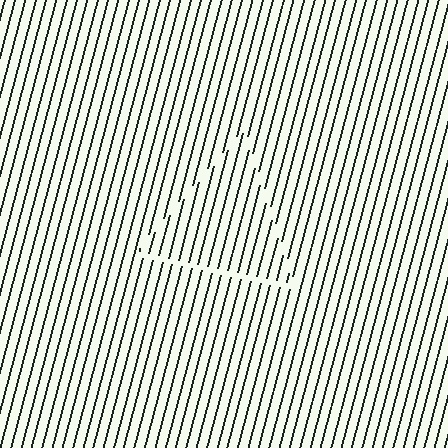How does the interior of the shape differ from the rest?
The interior of the shape contains the same grating, shifted by half a period — the contour is defined by the phase discontinuity where line-ends from the inner and outer gratings abut.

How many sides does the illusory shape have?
3 sides — the line-ends trace a triangle.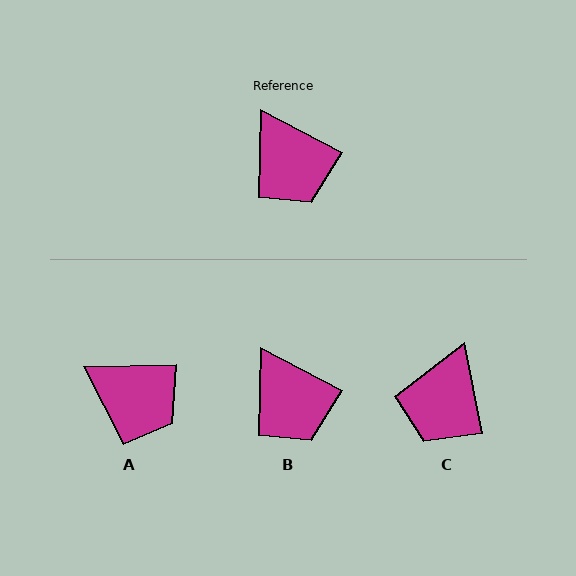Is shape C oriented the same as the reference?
No, it is off by about 51 degrees.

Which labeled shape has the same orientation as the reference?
B.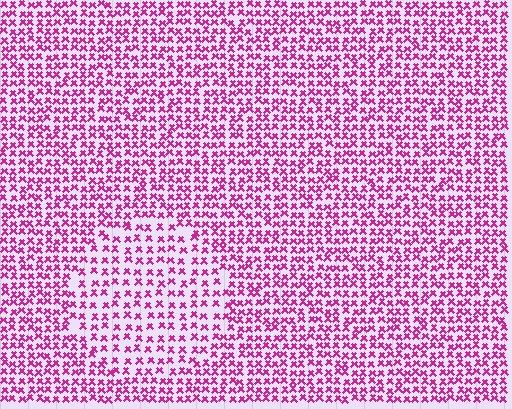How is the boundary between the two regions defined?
The boundary is defined by a change in element density (approximately 1.6x ratio). All elements are the same color, size, and shape.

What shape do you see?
I see a circle.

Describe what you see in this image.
The image contains small magenta elements arranged at two different densities. A circle-shaped region is visible where the elements are less densely packed than the surrounding area.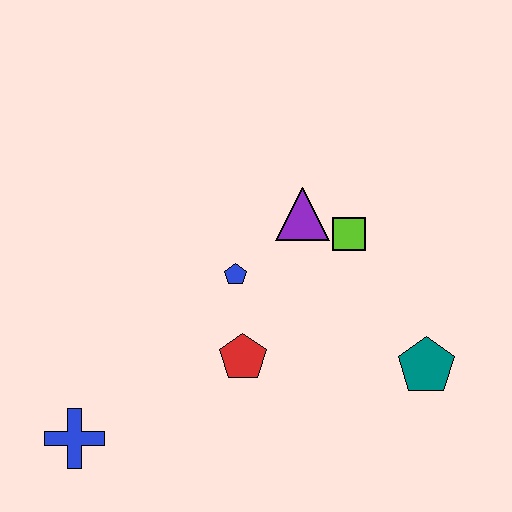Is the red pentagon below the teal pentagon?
No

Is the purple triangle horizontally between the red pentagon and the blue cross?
No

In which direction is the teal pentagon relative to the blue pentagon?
The teal pentagon is to the right of the blue pentagon.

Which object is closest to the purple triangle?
The lime square is closest to the purple triangle.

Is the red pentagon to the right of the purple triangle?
No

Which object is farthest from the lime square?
The blue cross is farthest from the lime square.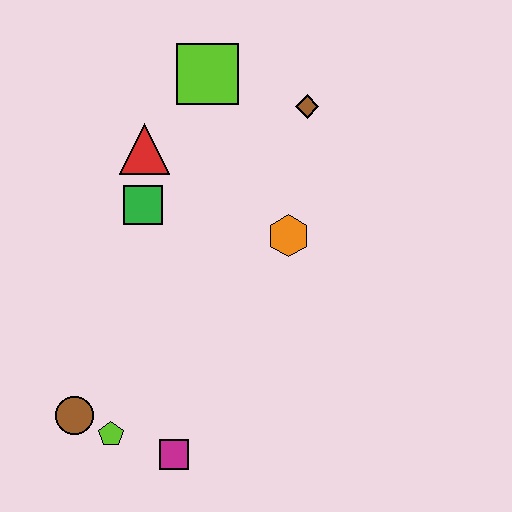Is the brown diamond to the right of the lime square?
Yes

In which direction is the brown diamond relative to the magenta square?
The brown diamond is above the magenta square.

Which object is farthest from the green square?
The magenta square is farthest from the green square.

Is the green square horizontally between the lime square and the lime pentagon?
Yes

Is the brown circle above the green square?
No